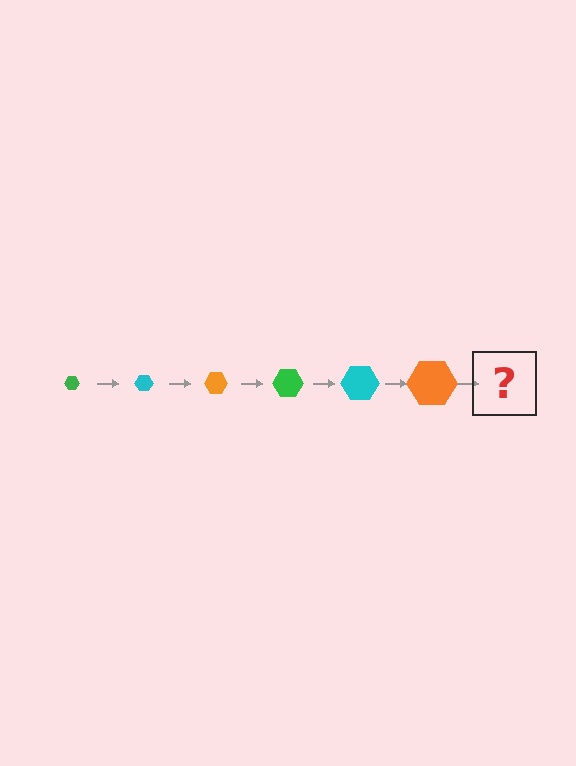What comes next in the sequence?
The next element should be a green hexagon, larger than the previous one.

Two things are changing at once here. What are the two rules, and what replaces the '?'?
The two rules are that the hexagon grows larger each step and the color cycles through green, cyan, and orange. The '?' should be a green hexagon, larger than the previous one.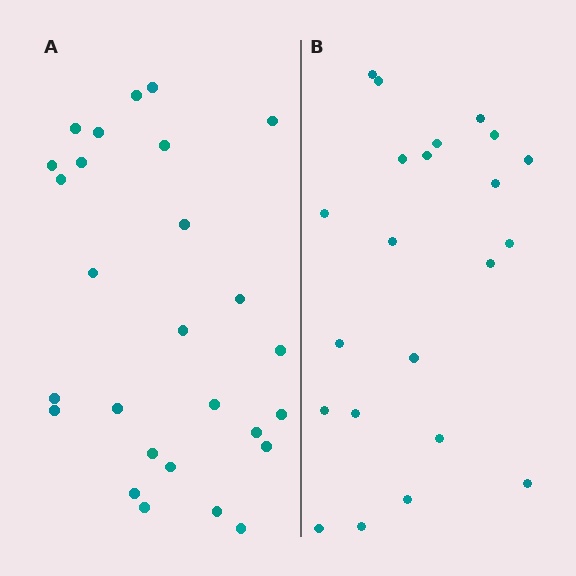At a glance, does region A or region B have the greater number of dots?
Region A (the left region) has more dots.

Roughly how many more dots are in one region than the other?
Region A has about 5 more dots than region B.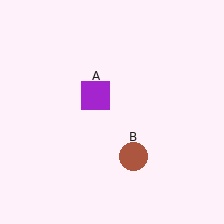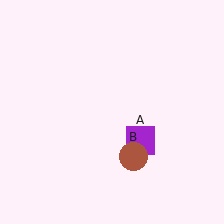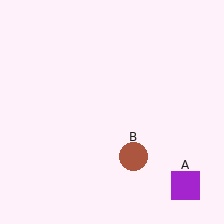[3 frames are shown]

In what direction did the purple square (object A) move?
The purple square (object A) moved down and to the right.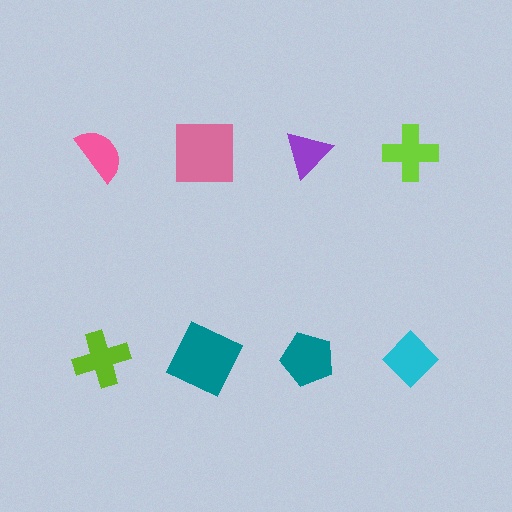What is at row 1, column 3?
A purple triangle.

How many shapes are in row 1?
4 shapes.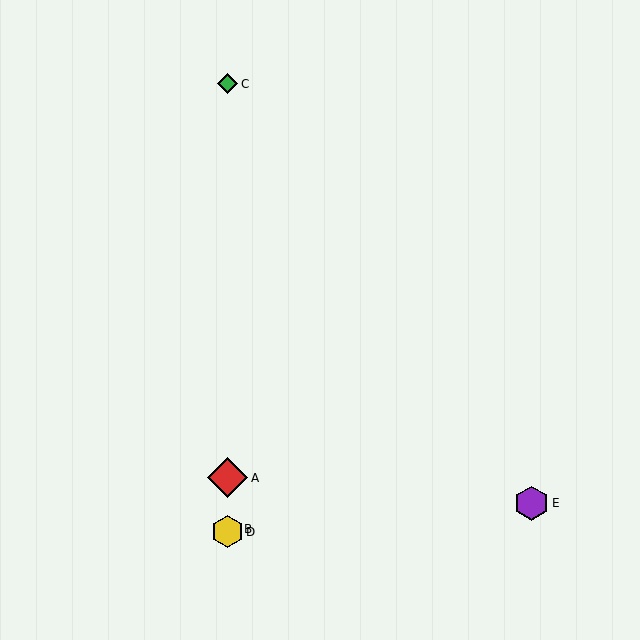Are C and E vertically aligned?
No, C is at x≈228 and E is at x≈531.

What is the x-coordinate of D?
Object D is at x≈228.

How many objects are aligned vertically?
4 objects (A, B, C, D) are aligned vertically.